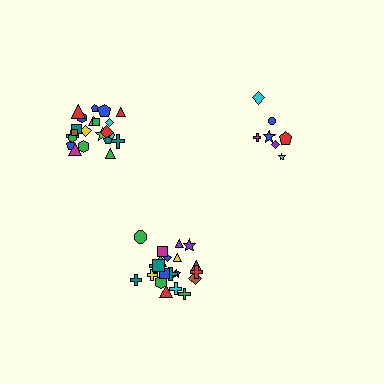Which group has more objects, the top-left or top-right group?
The top-left group.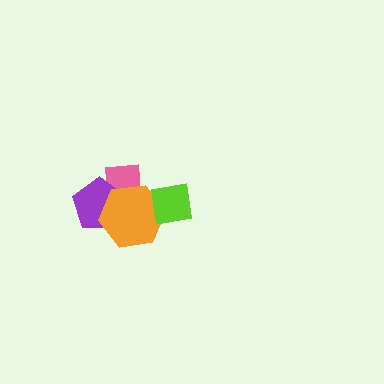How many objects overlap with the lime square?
1 object overlaps with the lime square.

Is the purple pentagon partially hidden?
Yes, it is partially covered by another shape.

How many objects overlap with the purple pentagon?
2 objects overlap with the purple pentagon.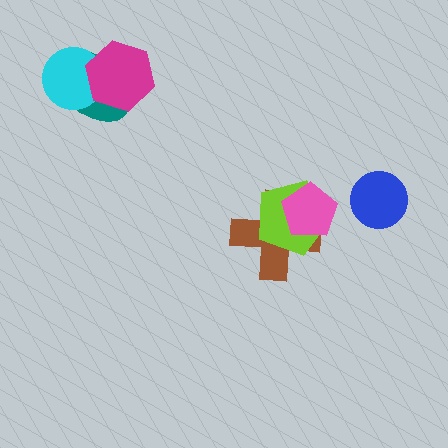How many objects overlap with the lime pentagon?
2 objects overlap with the lime pentagon.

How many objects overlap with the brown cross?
2 objects overlap with the brown cross.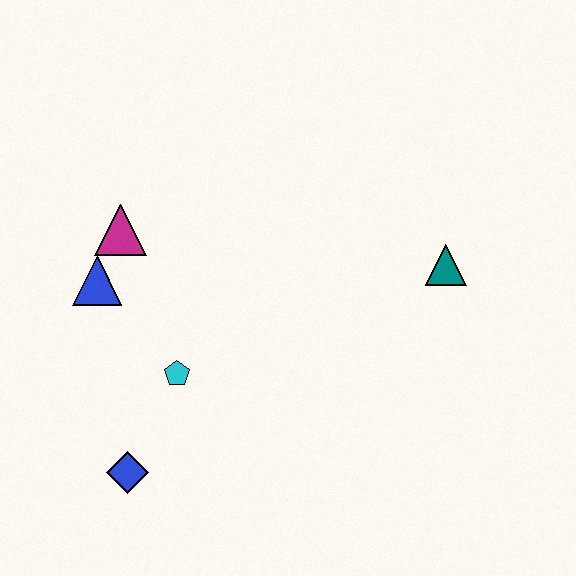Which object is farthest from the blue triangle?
The teal triangle is farthest from the blue triangle.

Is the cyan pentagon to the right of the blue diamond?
Yes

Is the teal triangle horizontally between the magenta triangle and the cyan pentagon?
No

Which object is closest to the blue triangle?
The magenta triangle is closest to the blue triangle.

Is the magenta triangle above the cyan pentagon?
Yes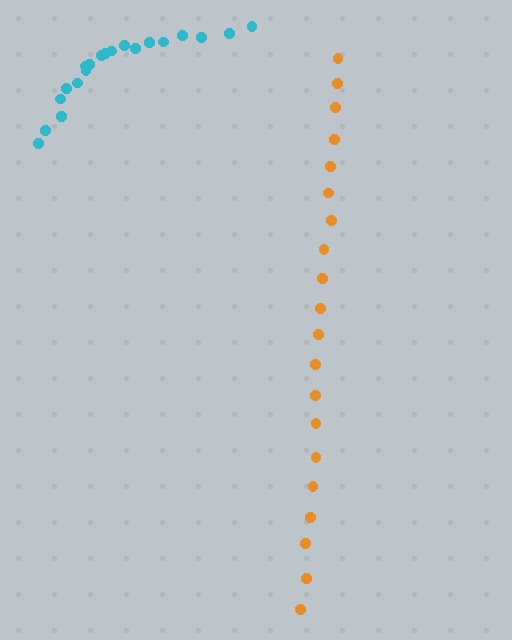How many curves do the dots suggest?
There are 2 distinct paths.